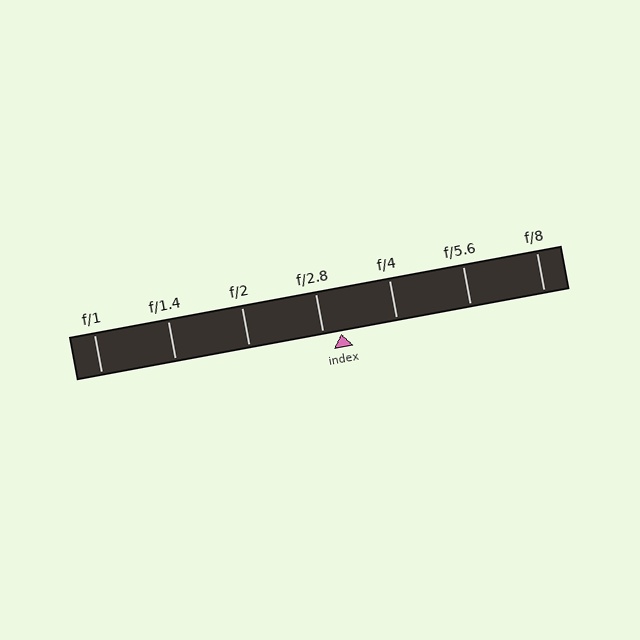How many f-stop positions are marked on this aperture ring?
There are 7 f-stop positions marked.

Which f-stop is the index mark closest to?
The index mark is closest to f/2.8.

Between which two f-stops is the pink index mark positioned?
The index mark is between f/2.8 and f/4.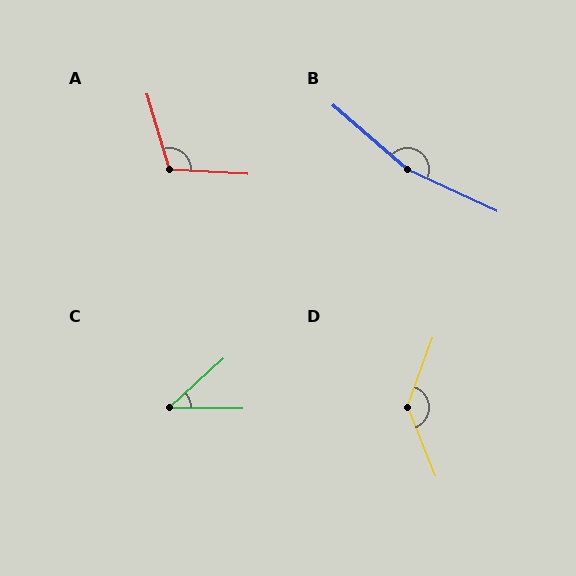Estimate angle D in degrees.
Approximately 138 degrees.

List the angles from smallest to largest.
C (43°), A (110°), D (138°), B (164°).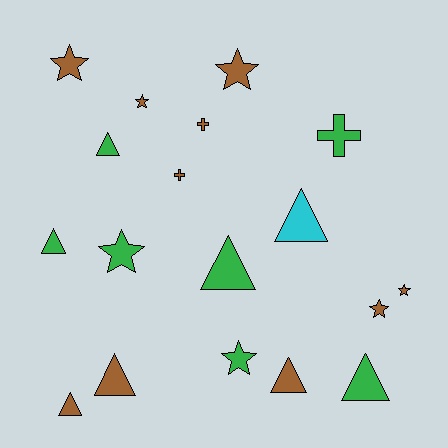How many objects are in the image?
There are 18 objects.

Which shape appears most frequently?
Triangle, with 8 objects.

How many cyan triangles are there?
There is 1 cyan triangle.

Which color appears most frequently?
Brown, with 10 objects.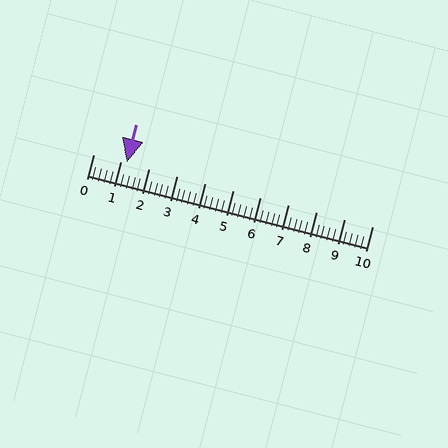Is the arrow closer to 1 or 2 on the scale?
The arrow is closer to 1.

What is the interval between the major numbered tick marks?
The major tick marks are spaced 1 units apart.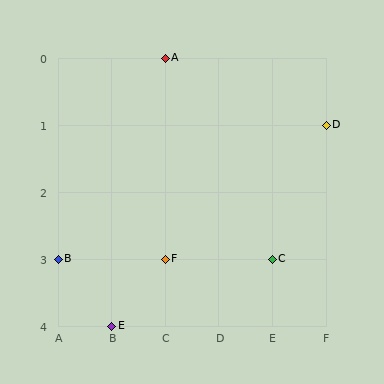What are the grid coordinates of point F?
Point F is at grid coordinates (C, 3).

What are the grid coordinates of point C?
Point C is at grid coordinates (E, 3).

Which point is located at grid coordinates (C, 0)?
Point A is at (C, 0).